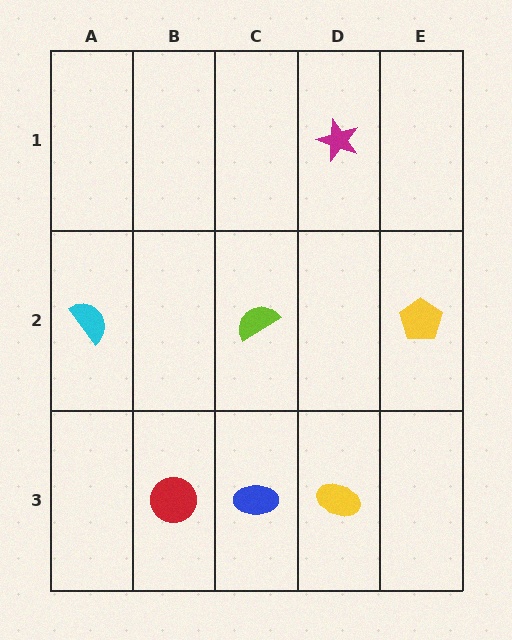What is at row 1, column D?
A magenta star.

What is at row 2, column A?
A cyan semicircle.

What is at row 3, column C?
A blue ellipse.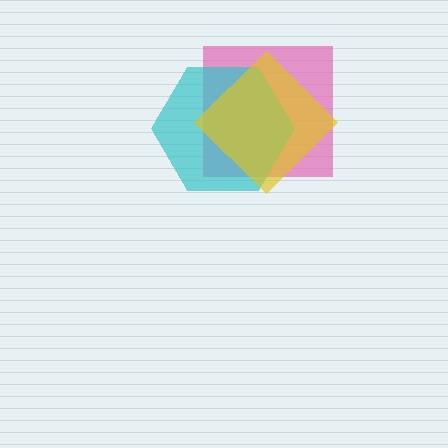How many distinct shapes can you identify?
There are 3 distinct shapes: a pink square, a cyan hexagon, a yellow diamond.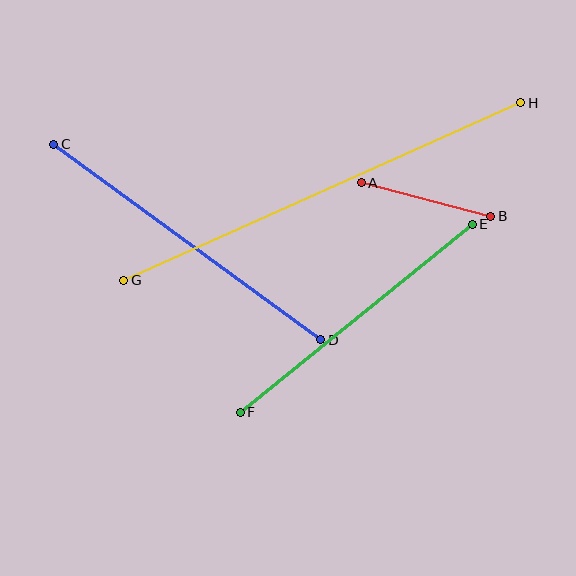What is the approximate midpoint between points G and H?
The midpoint is at approximately (322, 191) pixels.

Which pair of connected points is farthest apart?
Points G and H are farthest apart.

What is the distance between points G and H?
The distance is approximately 435 pixels.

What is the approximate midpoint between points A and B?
The midpoint is at approximately (426, 199) pixels.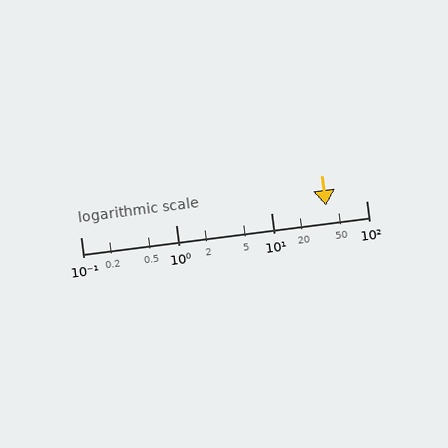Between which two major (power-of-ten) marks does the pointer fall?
The pointer is between 10 and 100.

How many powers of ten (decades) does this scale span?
The scale spans 3 decades, from 0.1 to 100.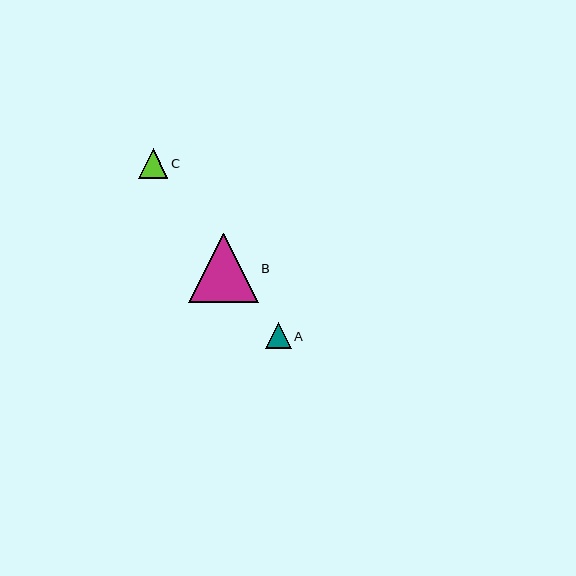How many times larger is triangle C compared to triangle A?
Triangle C is approximately 1.1 times the size of triangle A.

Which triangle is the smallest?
Triangle A is the smallest with a size of approximately 26 pixels.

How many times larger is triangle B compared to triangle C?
Triangle B is approximately 2.4 times the size of triangle C.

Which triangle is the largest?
Triangle B is the largest with a size of approximately 69 pixels.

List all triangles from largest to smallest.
From largest to smallest: B, C, A.